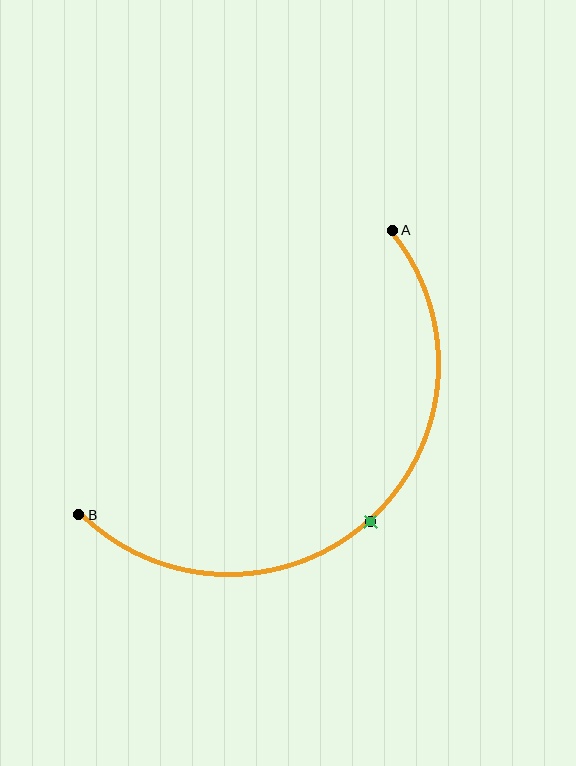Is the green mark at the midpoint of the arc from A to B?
Yes. The green mark lies on the arc at equal arc-length from both A and B — it is the arc midpoint.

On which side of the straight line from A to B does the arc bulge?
The arc bulges below and to the right of the straight line connecting A and B.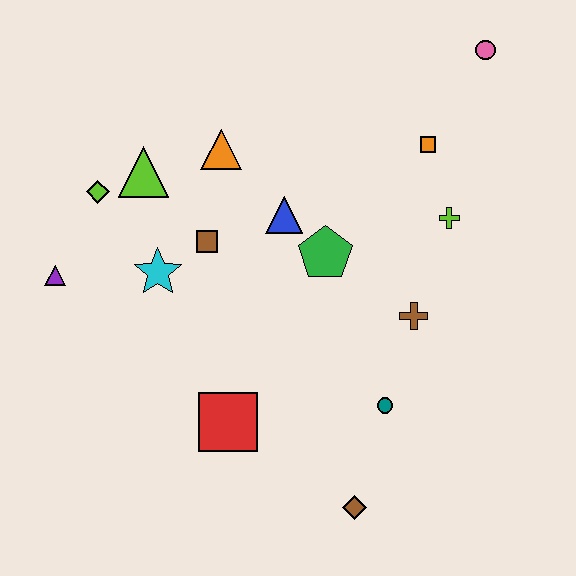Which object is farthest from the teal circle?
The pink circle is farthest from the teal circle.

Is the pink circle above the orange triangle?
Yes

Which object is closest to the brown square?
The cyan star is closest to the brown square.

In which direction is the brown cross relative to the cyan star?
The brown cross is to the right of the cyan star.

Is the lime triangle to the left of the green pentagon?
Yes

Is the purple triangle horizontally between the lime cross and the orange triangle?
No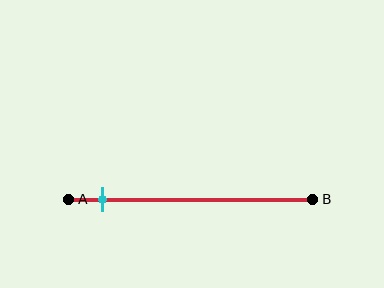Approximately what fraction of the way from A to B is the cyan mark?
The cyan mark is approximately 15% of the way from A to B.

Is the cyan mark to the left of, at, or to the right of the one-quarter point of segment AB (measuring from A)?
The cyan mark is to the left of the one-quarter point of segment AB.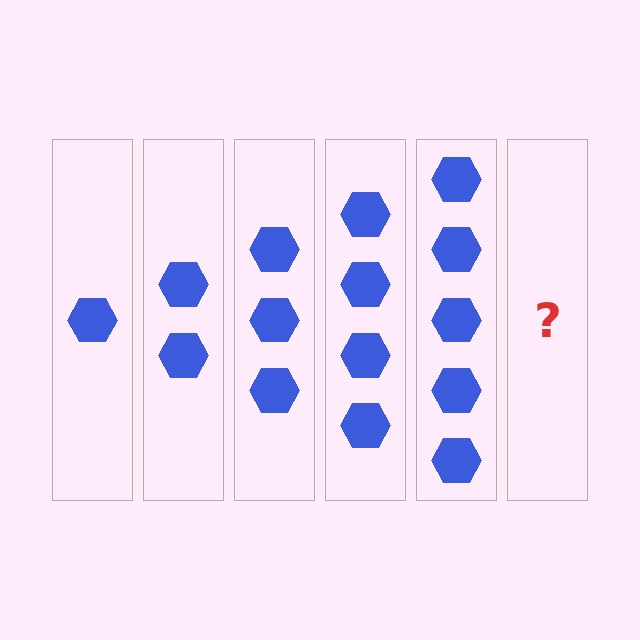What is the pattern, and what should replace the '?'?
The pattern is that each step adds one more hexagon. The '?' should be 6 hexagons.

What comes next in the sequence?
The next element should be 6 hexagons.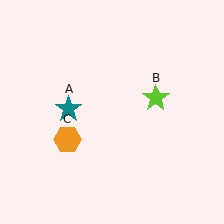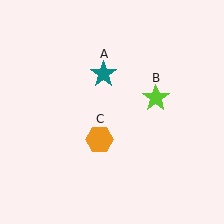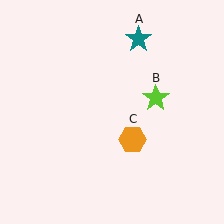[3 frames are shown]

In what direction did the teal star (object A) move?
The teal star (object A) moved up and to the right.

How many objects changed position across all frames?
2 objects changed position: teal star (object A), orange hexagon (object C).